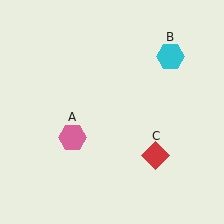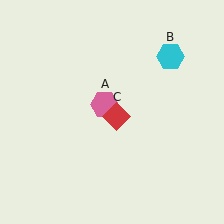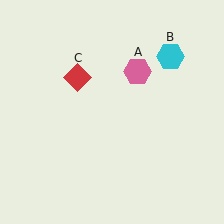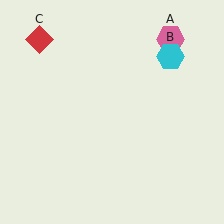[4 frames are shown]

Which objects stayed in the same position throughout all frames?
Cyan hexagon (object B) remained stationary.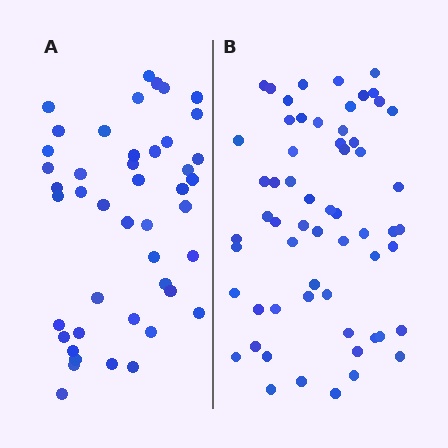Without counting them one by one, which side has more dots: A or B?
Region B (the right region) has more dots.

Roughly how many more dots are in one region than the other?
Region B has approximately 15 more dots than region A.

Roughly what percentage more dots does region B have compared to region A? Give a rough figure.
About 35% more.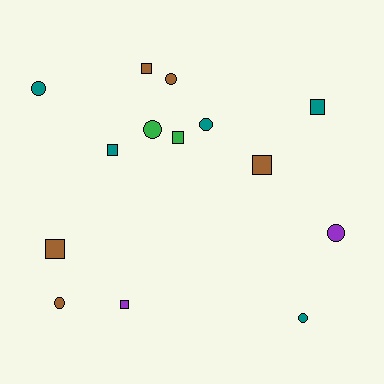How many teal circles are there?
There are 3 teal circles.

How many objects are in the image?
There are 14 objects.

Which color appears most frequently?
Brown, with 5 objects.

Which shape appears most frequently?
Square, with 7 objects.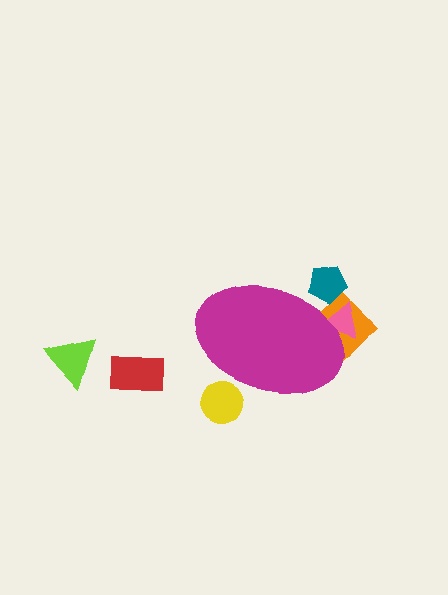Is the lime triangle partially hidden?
No, the lime triangle is fully visible.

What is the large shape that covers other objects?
A magenta ellipse.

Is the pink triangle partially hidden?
Yes, the pink triangle is partially hidden behind the magenta ellipse.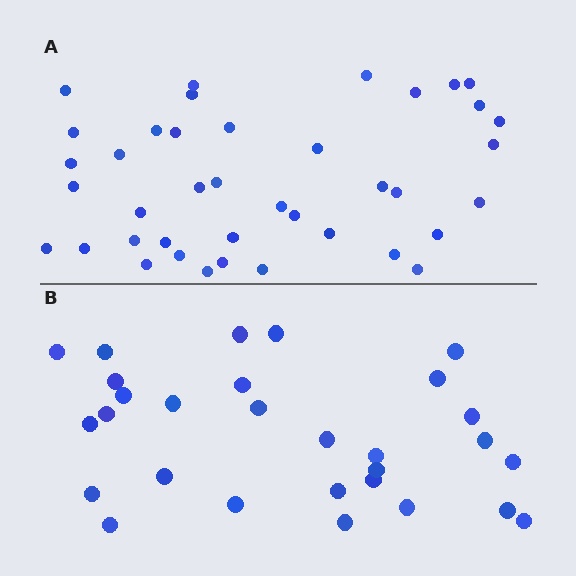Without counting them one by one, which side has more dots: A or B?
Region A (the top region) has more dots.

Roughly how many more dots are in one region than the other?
Region A has roughly 12 or so more dots than region B.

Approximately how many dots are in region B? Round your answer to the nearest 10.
About 30 dots. (The exact count is 29, which rounds to 30.)